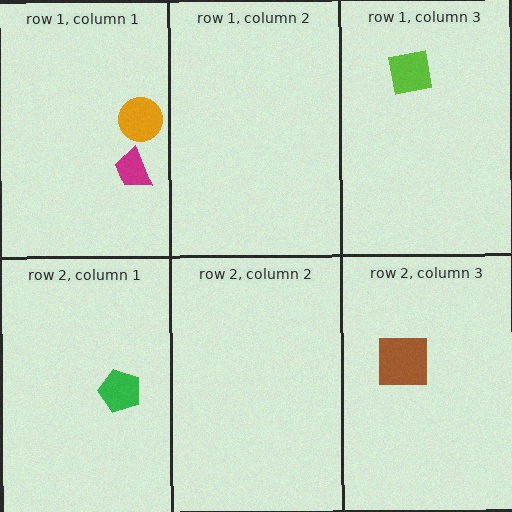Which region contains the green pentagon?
The row 2, column 1 region.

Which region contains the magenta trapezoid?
The row 1, column 1 region.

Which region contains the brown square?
The row 2, column 3 region.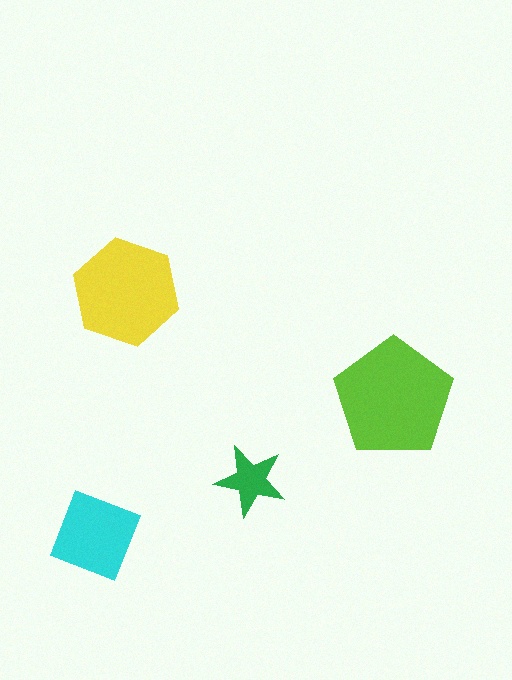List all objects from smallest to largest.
The green star, the cyan diamond, the yellow hexagon, the lime pentagon.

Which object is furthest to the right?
The lime pentagon is rightmost.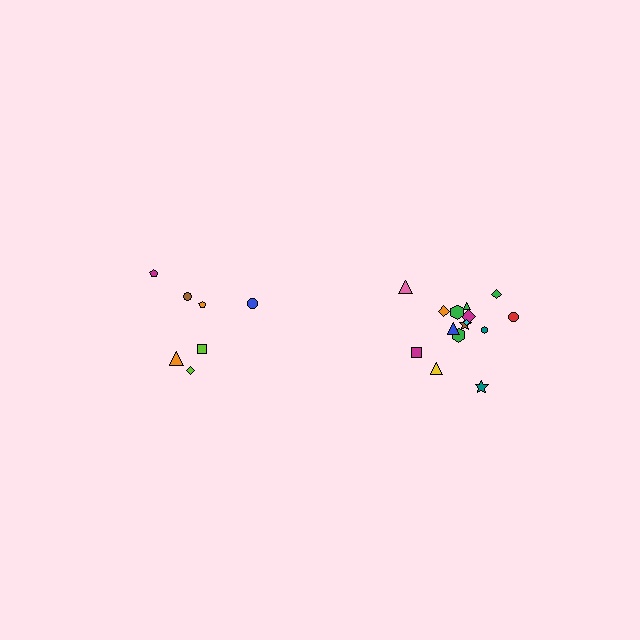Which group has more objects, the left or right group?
The right group.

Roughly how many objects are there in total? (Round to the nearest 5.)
Roughly 20 objects in total.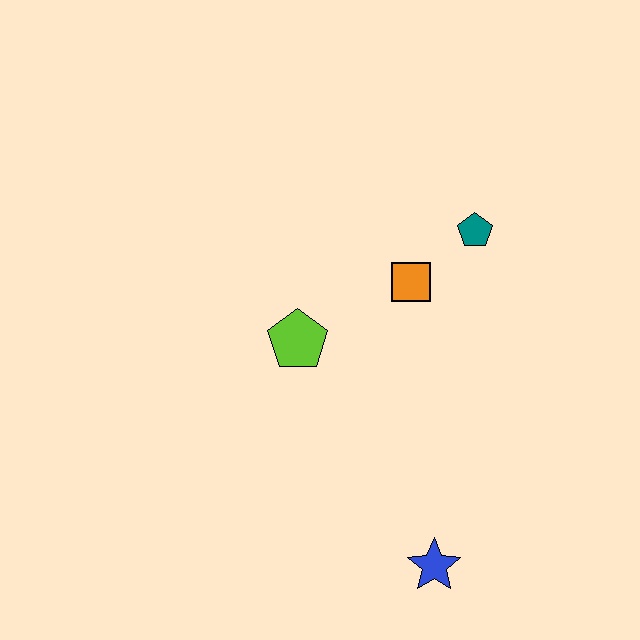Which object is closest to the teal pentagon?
The orange square is closest to the teal pentagon.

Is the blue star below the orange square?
Yes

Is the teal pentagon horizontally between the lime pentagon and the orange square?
No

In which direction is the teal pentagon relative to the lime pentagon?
The teal pentagon is to the right of the lime pentagon.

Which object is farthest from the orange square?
The blue star is farthest from the orange square.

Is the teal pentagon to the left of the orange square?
No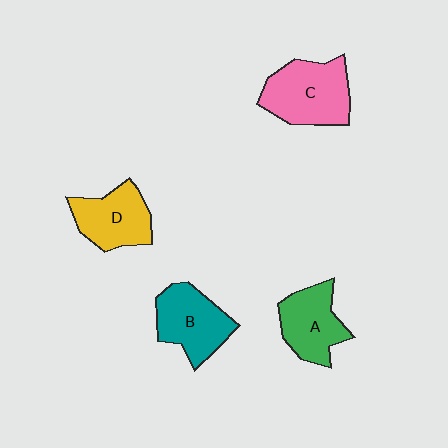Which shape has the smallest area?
Shape A (green).